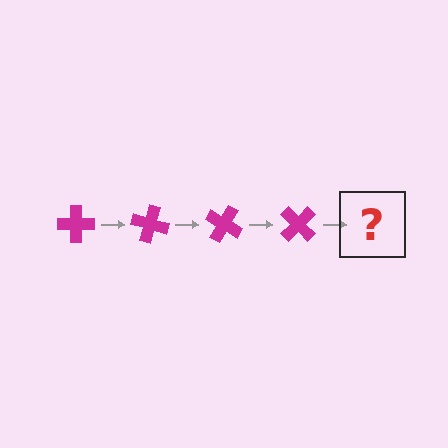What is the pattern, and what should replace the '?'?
The pattern is that the cross rotates 15 degrees each step. The '?' should be a magenta cross rotated 60 degrees.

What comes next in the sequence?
The next element should be a magenta cross rotated 60 degrees.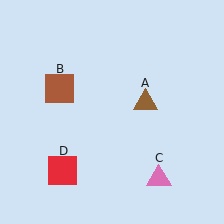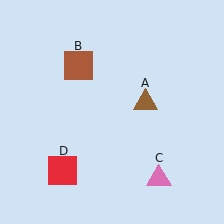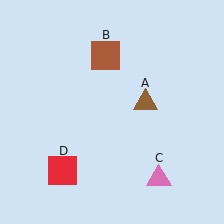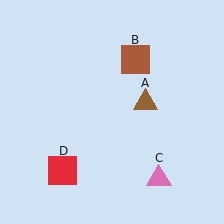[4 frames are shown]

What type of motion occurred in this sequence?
The brown square (object B) rotated clockwise around the center of the scene.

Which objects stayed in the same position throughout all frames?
Brown triangle (object A) and pink triangle (object C) and red square (object D) remained stationary.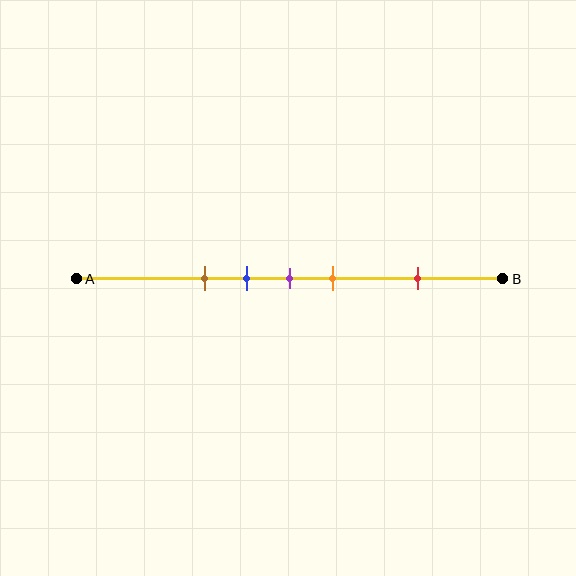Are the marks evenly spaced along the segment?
No, the marks are not evenly spaced.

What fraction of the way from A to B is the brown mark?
The brown mark is approximately 30% (0.3) of the way from A to B.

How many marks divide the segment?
There are 5 marks dividing the segment.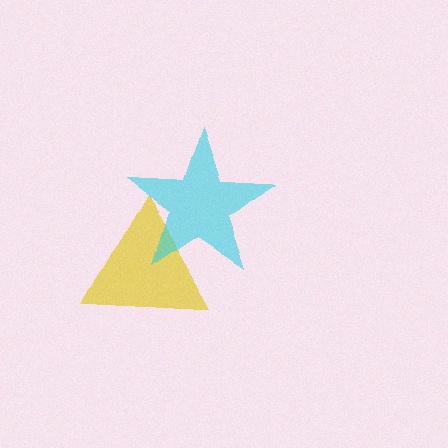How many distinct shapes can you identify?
There are 2 distinct shapes: a yellow triangle, a cyan star.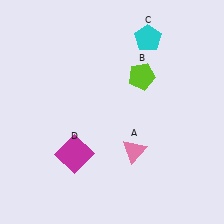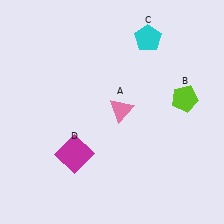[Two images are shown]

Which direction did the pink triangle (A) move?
The pink triangle (A) moved up.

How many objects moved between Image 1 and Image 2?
2 objects moved between the two images.